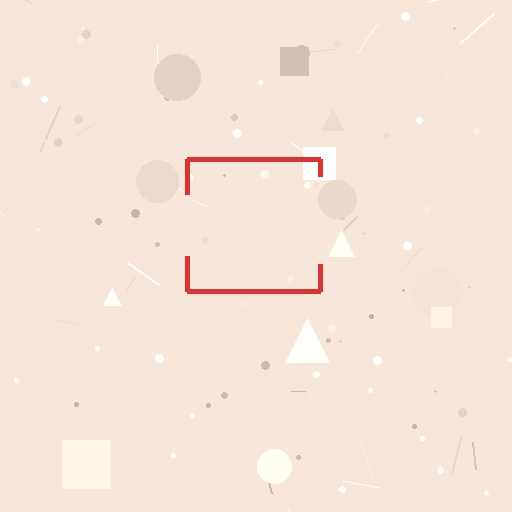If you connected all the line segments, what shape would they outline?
They would outline a square.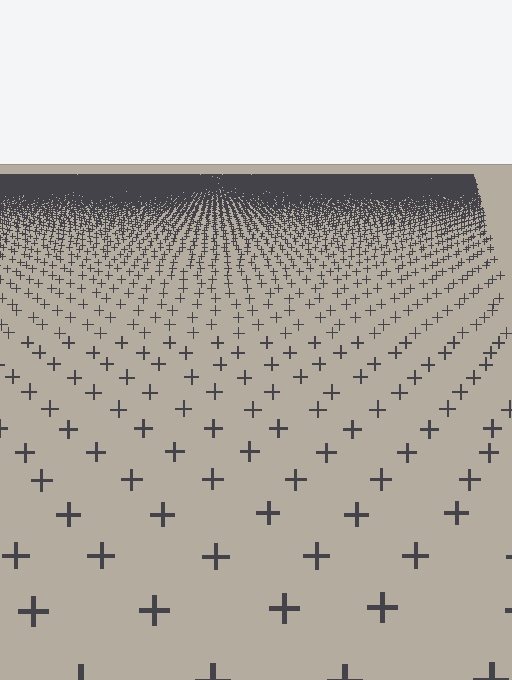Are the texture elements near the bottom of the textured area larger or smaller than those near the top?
Larger. Near the bottom, elements are closer to the viewer and appear at a bigger on-screen size.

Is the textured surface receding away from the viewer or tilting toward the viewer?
The surface is receding away from the viewer. Texture elements get smaller and denser toward the top.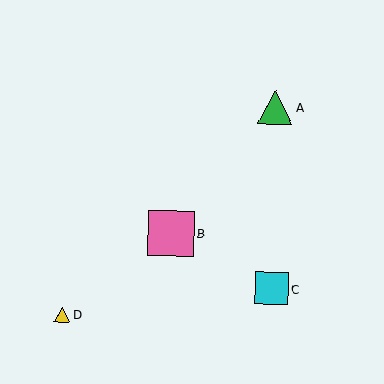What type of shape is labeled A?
Shape A is a green triangle.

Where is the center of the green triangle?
The center of the green triangle is at (276, 107).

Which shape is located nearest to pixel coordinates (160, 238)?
The pink square (labeled B) at (171, 233) is nearest to that location.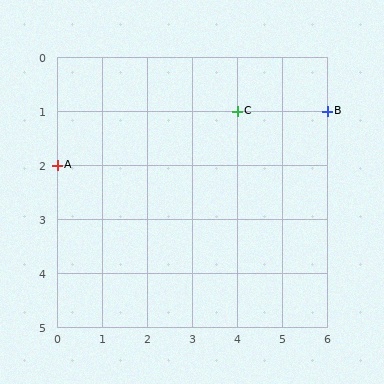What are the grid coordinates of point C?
Point C is at grid coordinates (4, 1).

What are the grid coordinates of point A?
Point A is at grid coordinates (0, 2).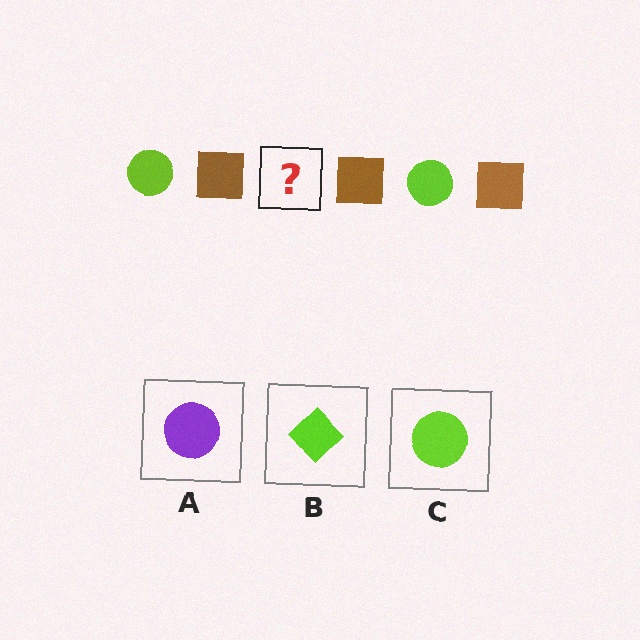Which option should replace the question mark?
Option C.